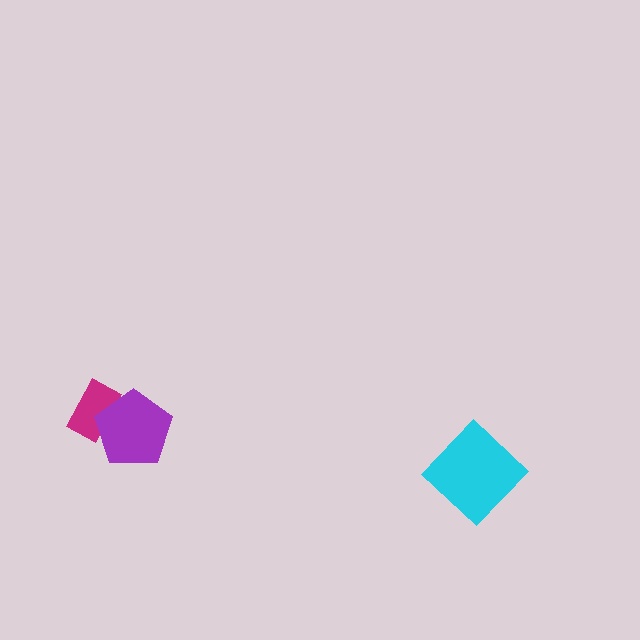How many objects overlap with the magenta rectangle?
1 object overlaps with the magenta rectangle.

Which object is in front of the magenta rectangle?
The purple pentagon is in front of the magenta rectangle.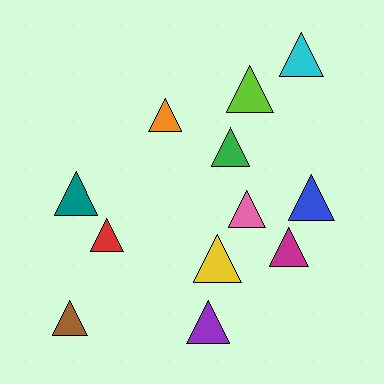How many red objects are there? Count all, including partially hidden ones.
There is 1 red object.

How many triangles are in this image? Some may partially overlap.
There are 12 triangles.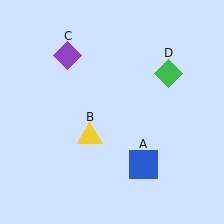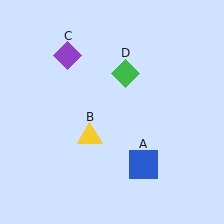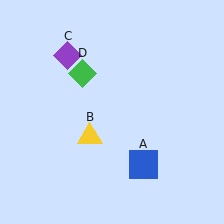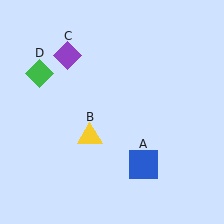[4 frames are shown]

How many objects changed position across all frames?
1 object changed position: green diamond (object D).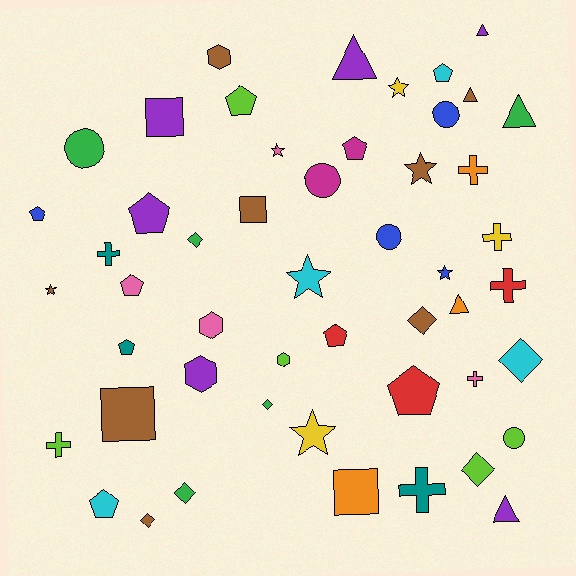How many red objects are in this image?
There are 3 red objects.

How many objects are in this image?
There are 50 objects.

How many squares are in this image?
There are 4 squares.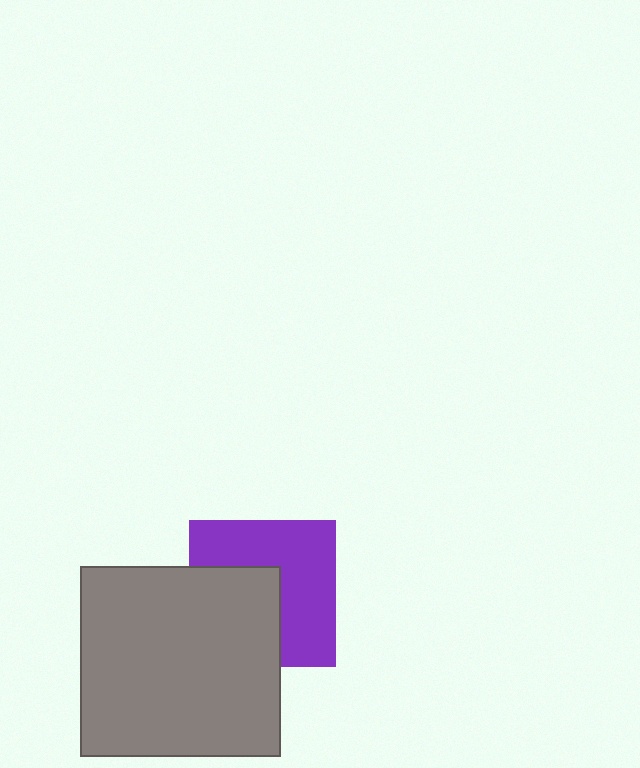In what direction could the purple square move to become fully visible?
The purple square could move toward the upper-right. That would shift it out from behind the gray rectangle entirely.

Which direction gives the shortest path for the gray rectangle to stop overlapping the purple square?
Moving toward the lower-left gives the shortest separation.